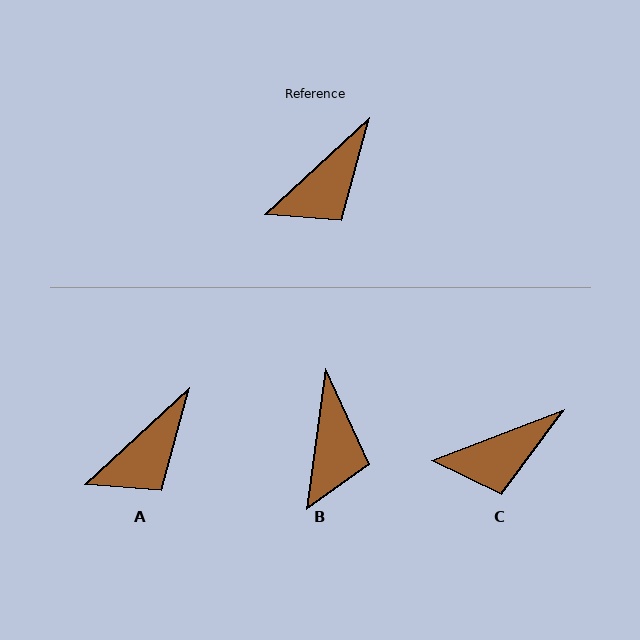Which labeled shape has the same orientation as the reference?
A.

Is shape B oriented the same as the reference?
No, it is off by about 40 degrees.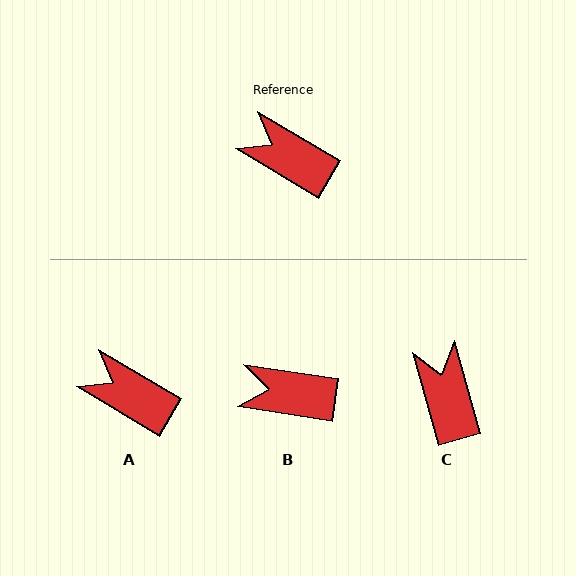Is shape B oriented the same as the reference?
No, it is off by about 22 degrees.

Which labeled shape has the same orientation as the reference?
A.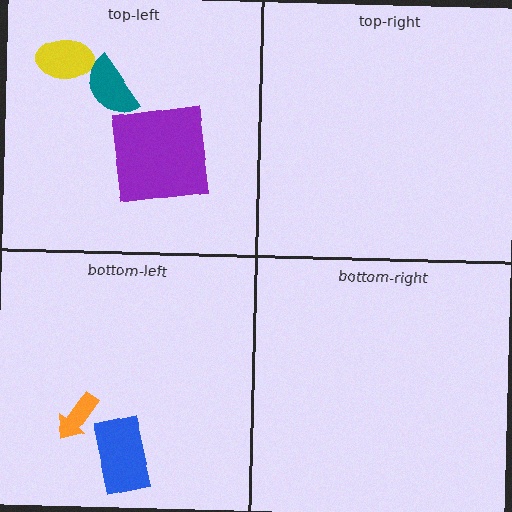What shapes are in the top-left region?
The yellow ellipse, the teal semicircle, the purple square.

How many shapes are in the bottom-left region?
2.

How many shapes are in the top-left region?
3.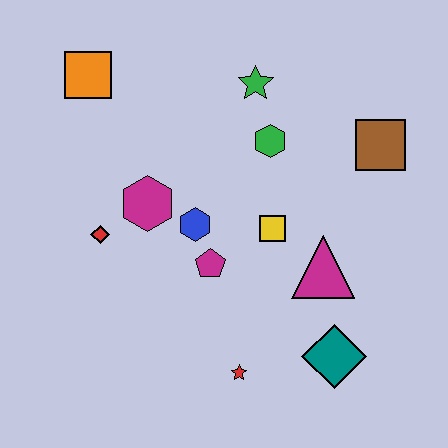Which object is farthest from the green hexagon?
The red star is farthest from the green hexagon.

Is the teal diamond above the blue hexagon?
No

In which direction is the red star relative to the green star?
The red star is below the green star.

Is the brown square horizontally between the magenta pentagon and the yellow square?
No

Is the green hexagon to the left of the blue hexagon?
No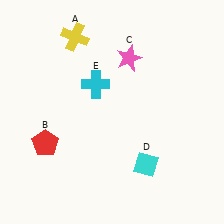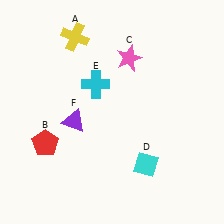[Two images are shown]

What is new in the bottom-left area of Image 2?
A purple triangle (F) was added in the bottom-left area of Image 2.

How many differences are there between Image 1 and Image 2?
There is 1 difference between the two images.